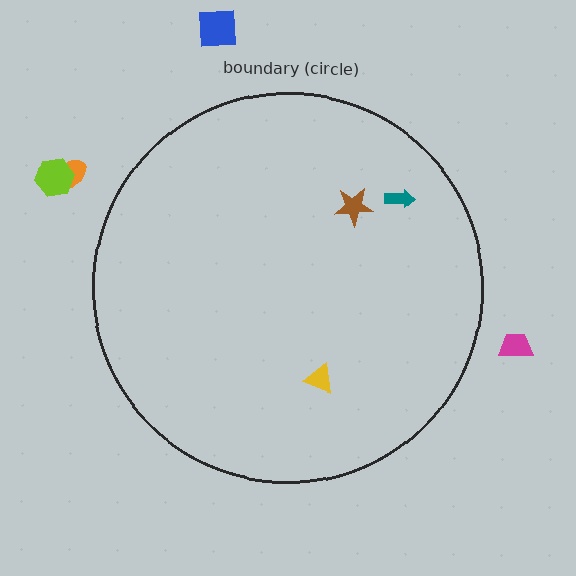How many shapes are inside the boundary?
3 inside, 4 outside.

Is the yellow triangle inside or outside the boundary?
Inside.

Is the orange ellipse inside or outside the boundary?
Outside.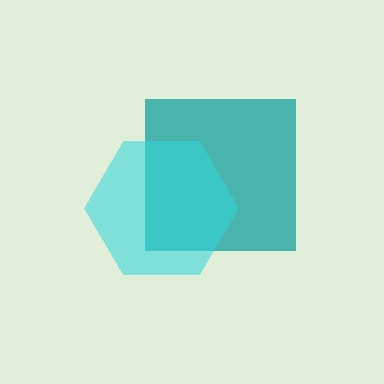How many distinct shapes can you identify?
There are 2 distinct shapes: a teal square, a cyan hexagon.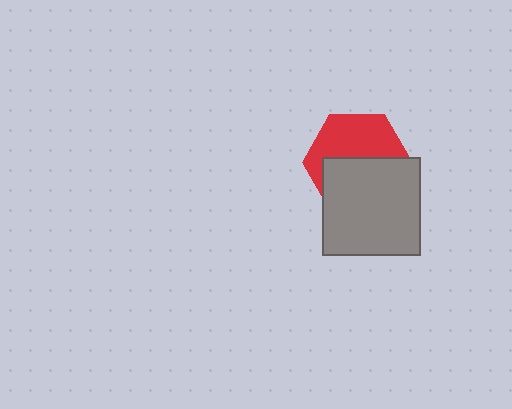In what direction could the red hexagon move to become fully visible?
The red hexagon could move up. That would shift it out from behind the gray square entirely.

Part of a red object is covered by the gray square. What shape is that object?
It is a hexagon.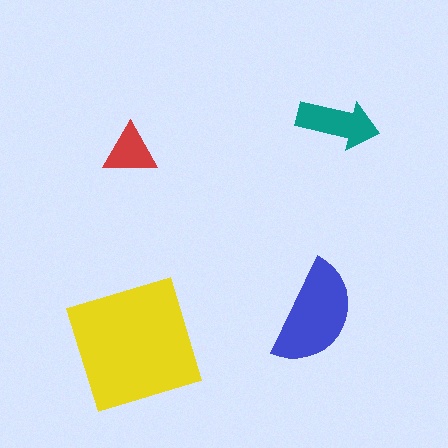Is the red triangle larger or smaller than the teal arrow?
Smaller.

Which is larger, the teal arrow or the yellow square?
The yellow square.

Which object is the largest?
The yellow square.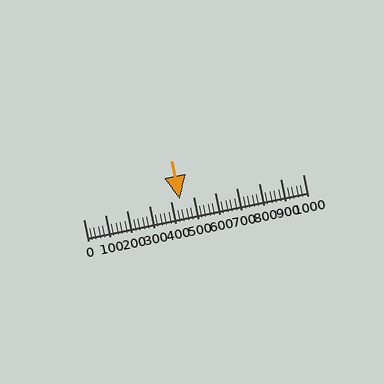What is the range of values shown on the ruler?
The ruler shows values from 0 to 1000.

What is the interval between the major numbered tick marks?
The major tick marks are spaced 100 units apart.